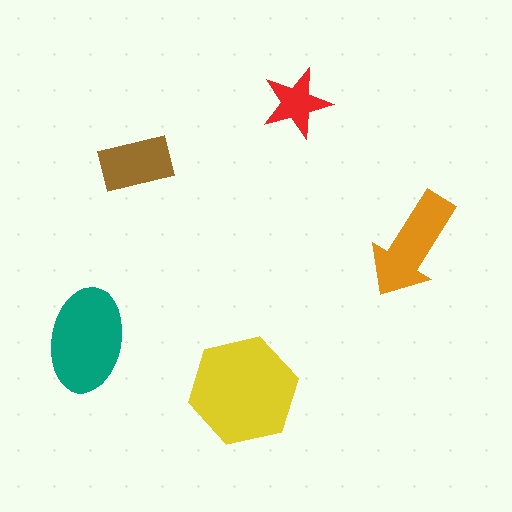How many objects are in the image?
There are 5 objects in the image.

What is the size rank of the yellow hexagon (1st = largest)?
1st.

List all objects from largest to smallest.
The yellow hexagon, the teal ellipse, the orange arrow, the brown rectangle, the red star.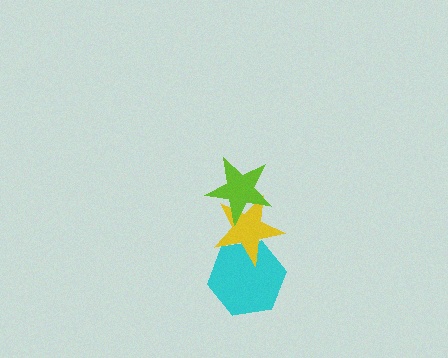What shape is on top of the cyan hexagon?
The yellow star is on top of the cyan hexagon.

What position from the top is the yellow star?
The yellow star is 2nd from the top.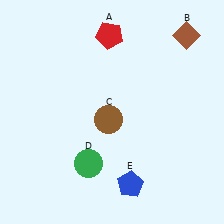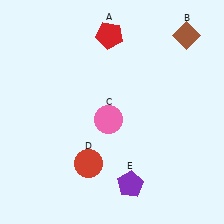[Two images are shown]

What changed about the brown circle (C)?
In Image 1, C is brown. In Image 2, it changed to pink.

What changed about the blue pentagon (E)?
In Image 1, E is blue. In Image 2, it changed to purple.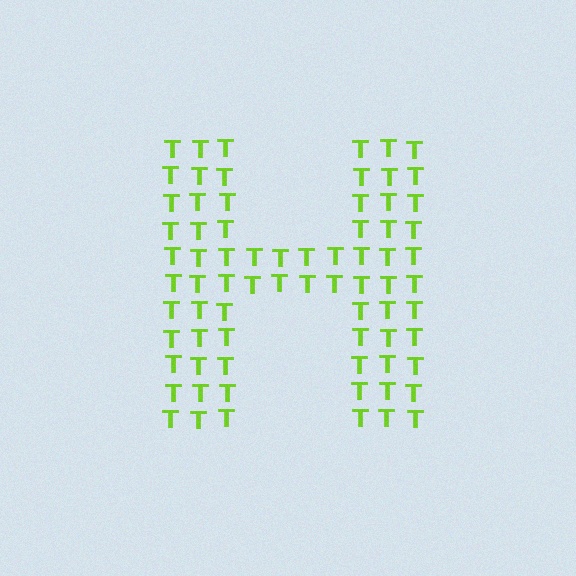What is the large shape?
The large shape is the letter H.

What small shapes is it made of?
It is made of small letter T's.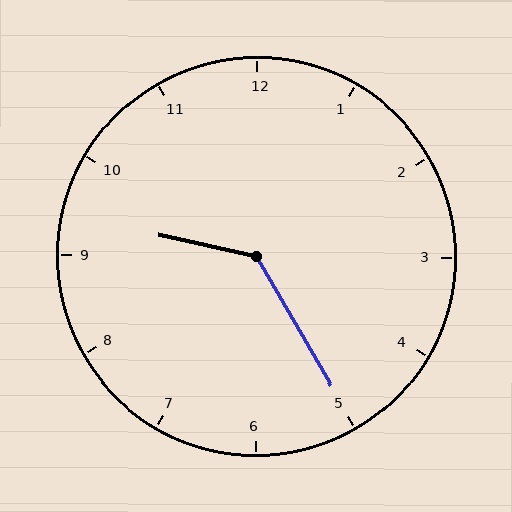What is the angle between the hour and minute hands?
Approximately 132 degrees.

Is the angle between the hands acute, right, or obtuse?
It is obtuse.